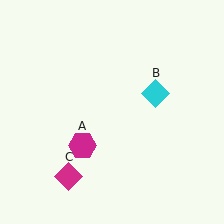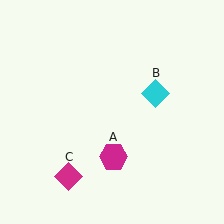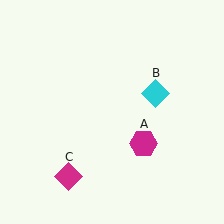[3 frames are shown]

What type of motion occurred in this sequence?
The magenta hexagon (object A) rotated counterclockwise around the center of the scene.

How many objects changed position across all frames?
1 object changed position: magenta hexagon (object A).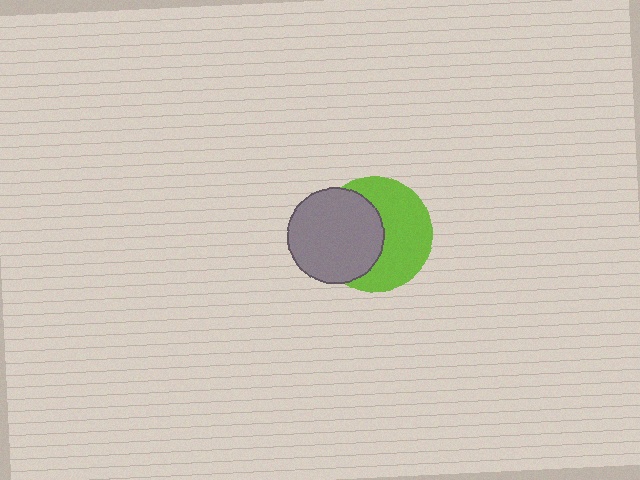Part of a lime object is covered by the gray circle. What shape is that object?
It is a circle.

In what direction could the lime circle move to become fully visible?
The lime circle could move right. That would shift it out from behind the gray circle entirely.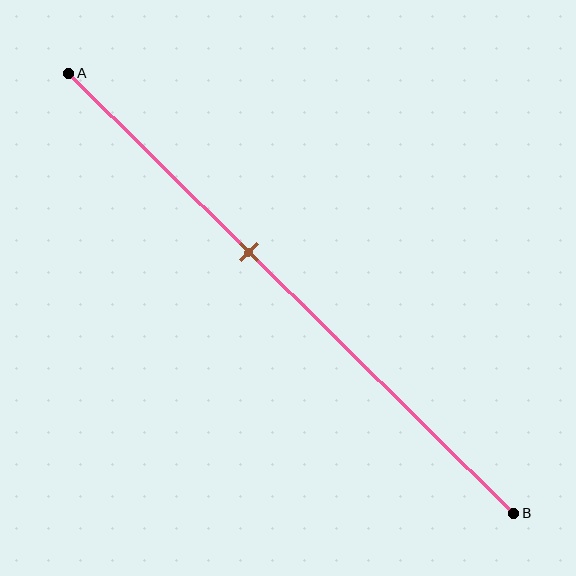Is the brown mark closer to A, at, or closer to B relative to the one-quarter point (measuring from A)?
The brown mark is closer to point B than the one-quarter point of segment AB.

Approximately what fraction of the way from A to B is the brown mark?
The brown mark is approximately 40% of the way from A to B.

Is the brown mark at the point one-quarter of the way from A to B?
No, the mark is at about 40% from A, not at the 25% one-quarter point.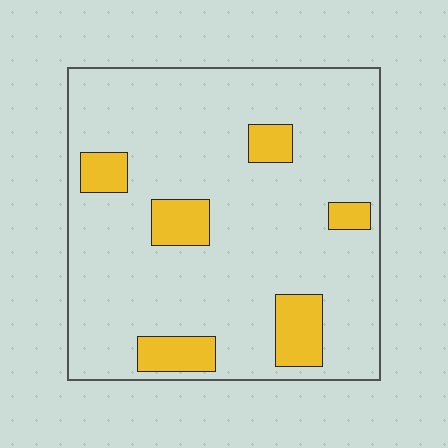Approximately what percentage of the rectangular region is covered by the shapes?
Approximately 15%.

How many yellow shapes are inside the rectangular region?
6.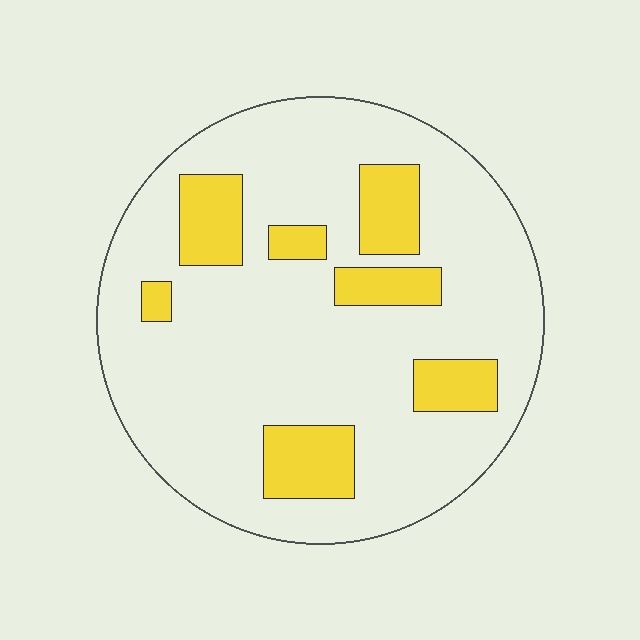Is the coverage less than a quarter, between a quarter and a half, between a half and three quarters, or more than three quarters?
Less than a quarter.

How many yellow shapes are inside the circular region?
7.